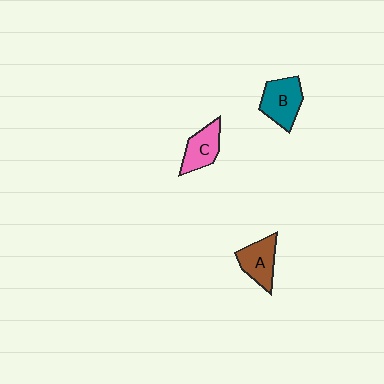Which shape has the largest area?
Shape B (teal).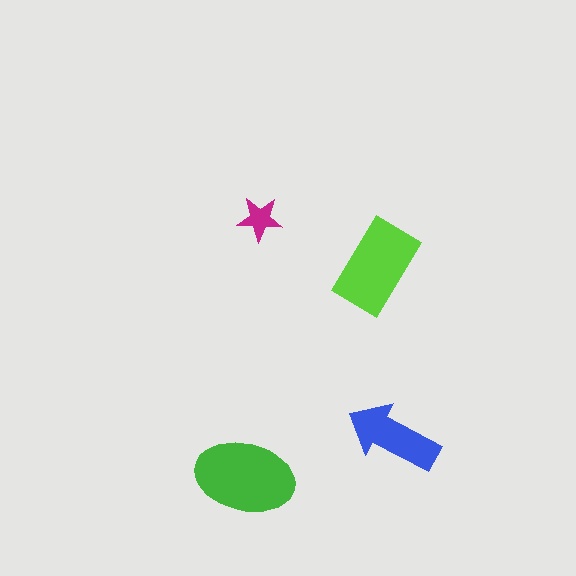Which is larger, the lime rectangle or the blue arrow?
The lime rectangle.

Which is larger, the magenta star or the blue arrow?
The blue arrow.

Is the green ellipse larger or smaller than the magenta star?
Larger.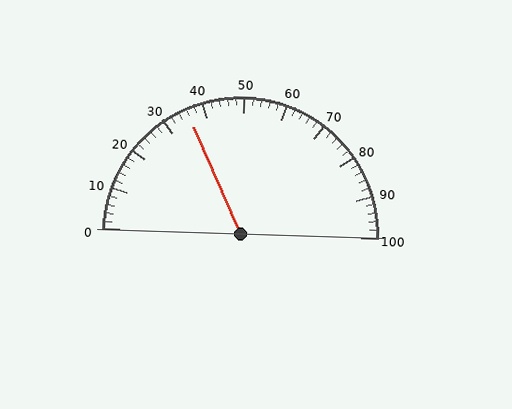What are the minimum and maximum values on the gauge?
The gauge ranges from 0 to 100.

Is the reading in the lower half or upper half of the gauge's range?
The reading is in the lower half of the range (0 to 100).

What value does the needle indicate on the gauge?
The needle indicates approximately 36.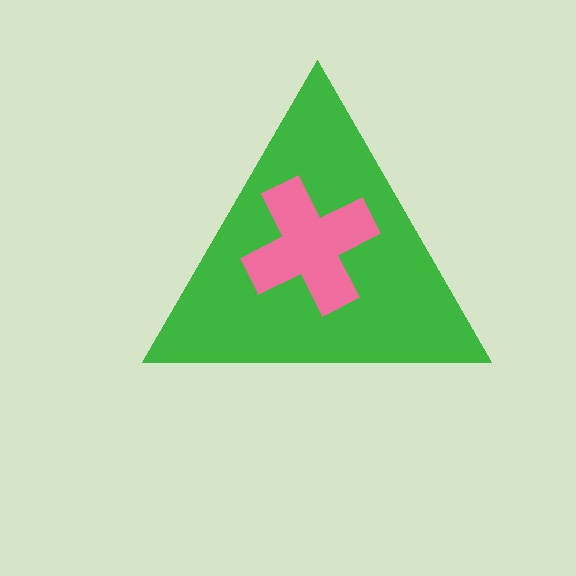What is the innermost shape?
The pink cross.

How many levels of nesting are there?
2.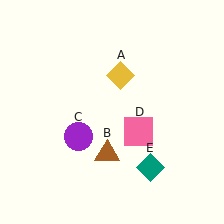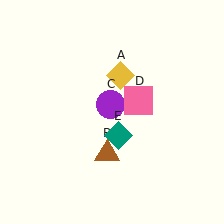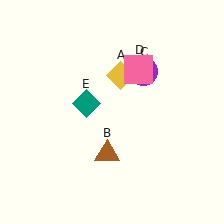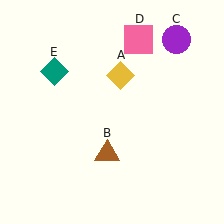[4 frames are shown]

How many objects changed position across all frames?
3 objects changed position: purple circle (object C), pink square (object D), teal diamond (object E).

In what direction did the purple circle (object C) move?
The purple circle (object C) moved up and to the right.